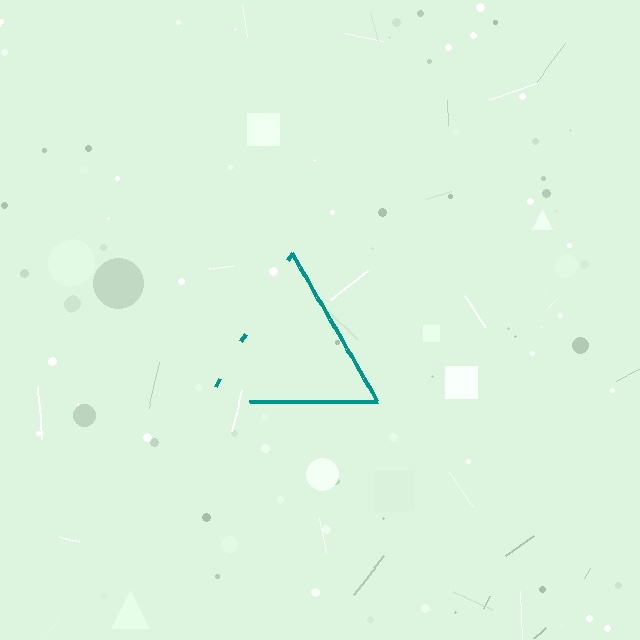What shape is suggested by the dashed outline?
The dashed outline suggests a triangle.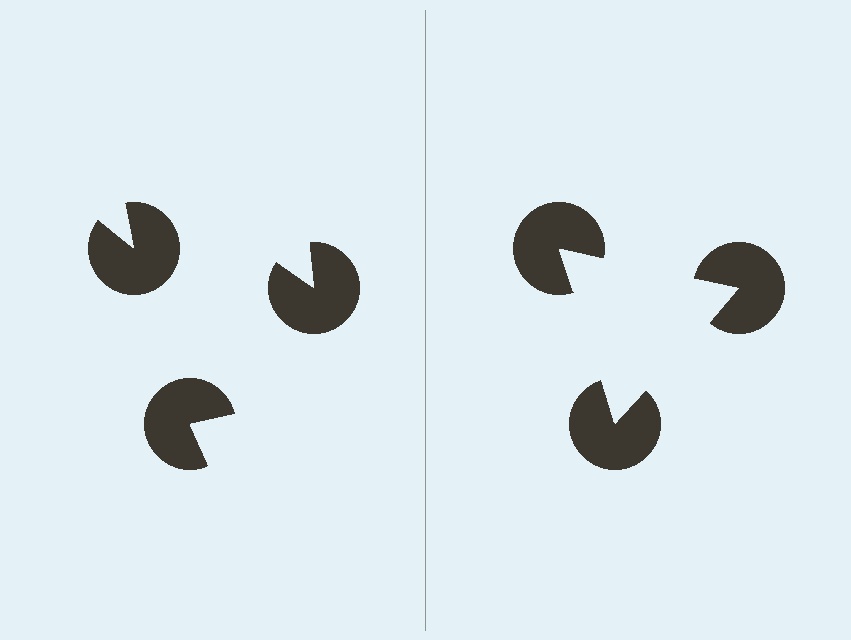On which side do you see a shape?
An illusory triangle appears on the right side. On the left side the wedge cuts are rotated, so no coherent shape forms.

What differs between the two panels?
The pac-man discs are positioned identically on both sides; only the wedge orientations differ. On the right they align to a triangle; on the left they are misaligned.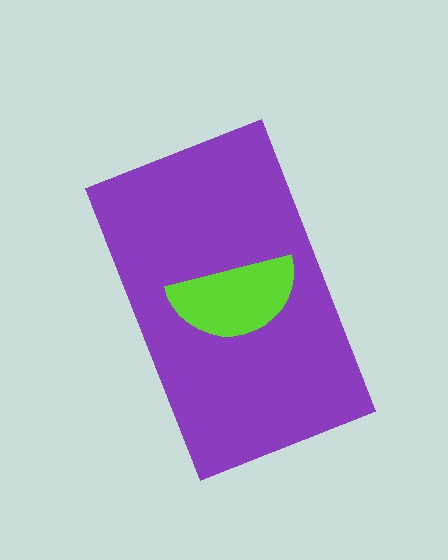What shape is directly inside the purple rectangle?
The lime semicircle.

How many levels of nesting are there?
2.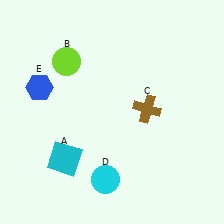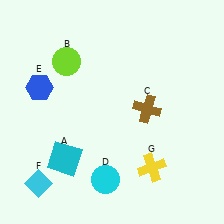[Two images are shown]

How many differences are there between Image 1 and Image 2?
There are 2 differences between the two images.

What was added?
A cyan diamond (F), a yellow cross (G) were added in Image 2.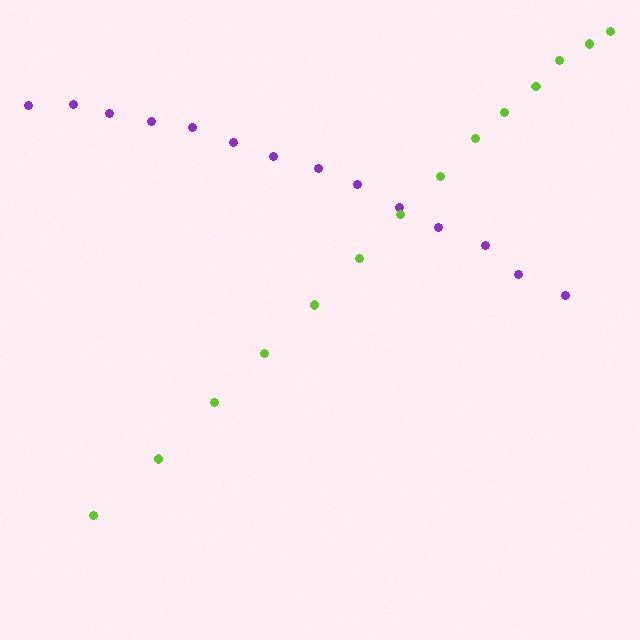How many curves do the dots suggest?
There are 2 distinct paths.